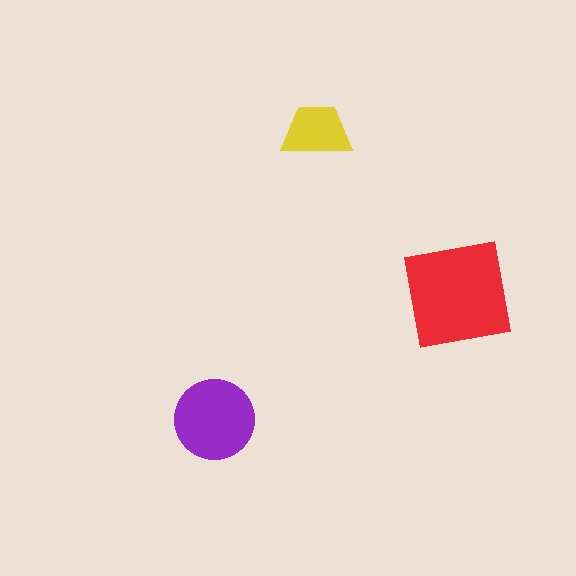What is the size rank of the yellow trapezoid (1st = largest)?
3rd.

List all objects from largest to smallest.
The red square, the purple circle, the yellow trapezoid.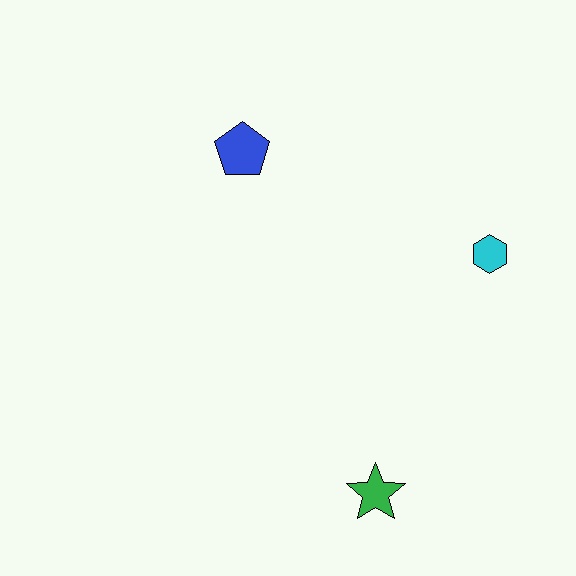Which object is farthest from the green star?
The blue pentagon is farthest from the green star.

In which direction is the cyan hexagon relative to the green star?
The cyan hexagon is above the green star.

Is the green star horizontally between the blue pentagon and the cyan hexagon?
Yes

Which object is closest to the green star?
The cyan hexagon is closest to the green star.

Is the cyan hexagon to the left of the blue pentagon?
No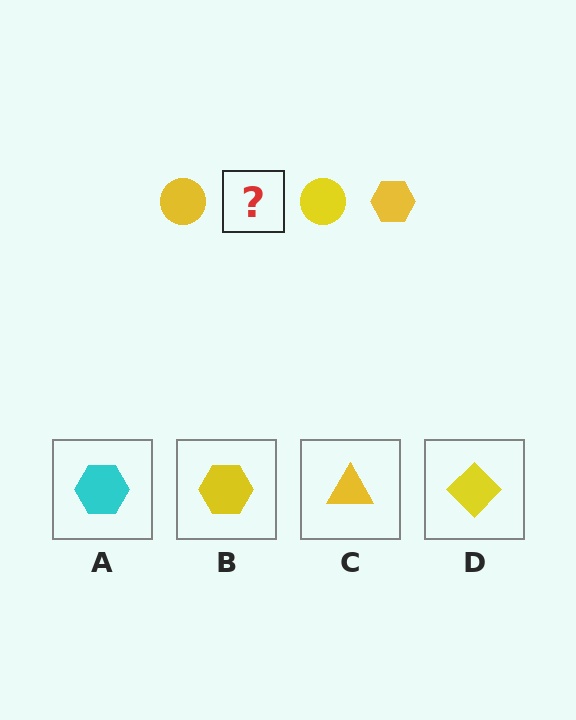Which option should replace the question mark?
Option B.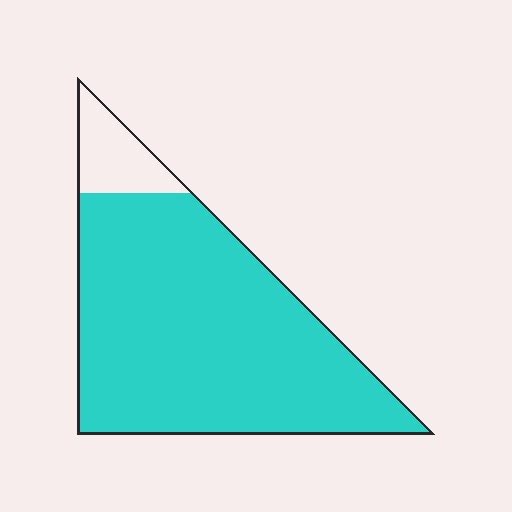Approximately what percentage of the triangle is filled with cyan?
Approximately 90%.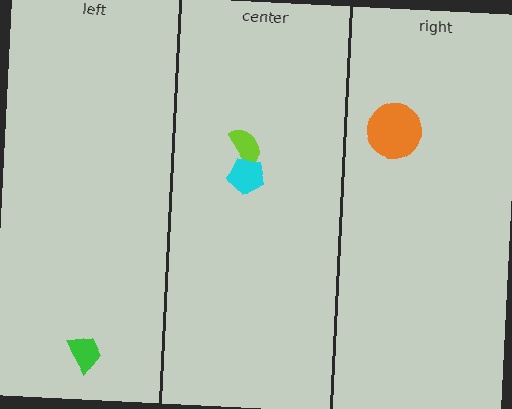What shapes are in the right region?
The orange circle.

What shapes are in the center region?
The lime semicircle, the cyan pentagon.